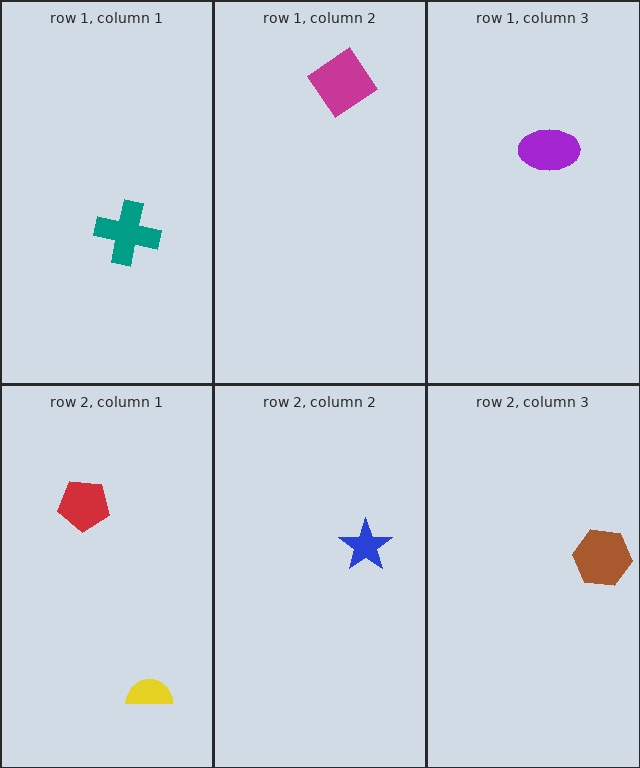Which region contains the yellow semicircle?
The row 2, column 1 region.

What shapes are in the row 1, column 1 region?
The teal cross.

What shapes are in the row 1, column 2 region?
The magenta diamond.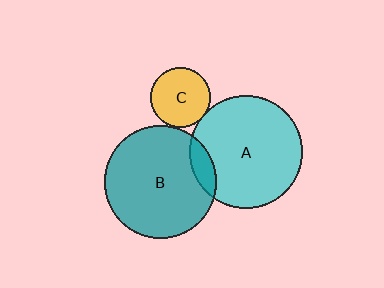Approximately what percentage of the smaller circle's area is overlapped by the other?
Approximately 10%.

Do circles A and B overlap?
Yes.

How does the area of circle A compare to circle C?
Approximately 3.6 times.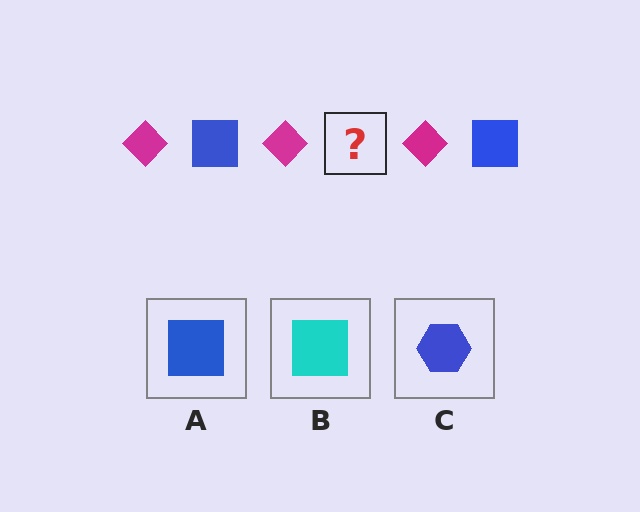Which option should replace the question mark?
Option A.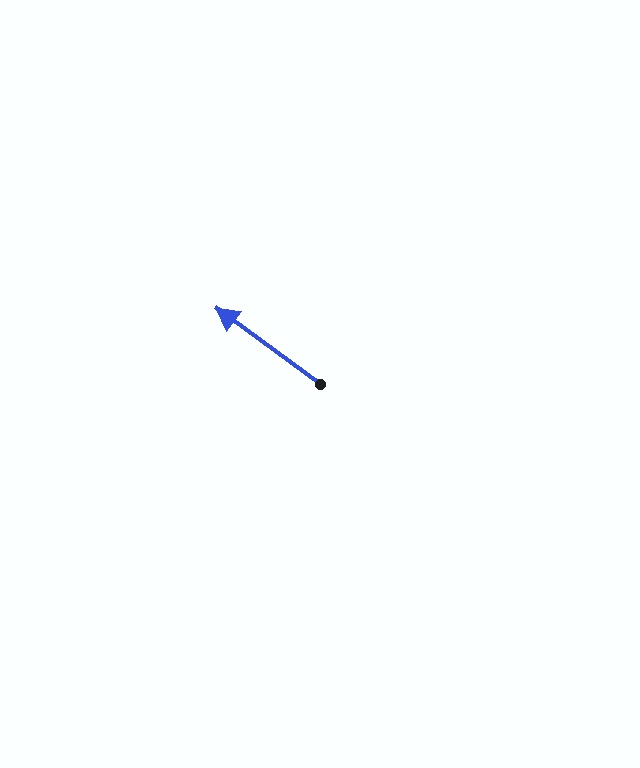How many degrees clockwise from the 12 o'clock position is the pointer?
Approximately 306 degrees.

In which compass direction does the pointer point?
Northwest.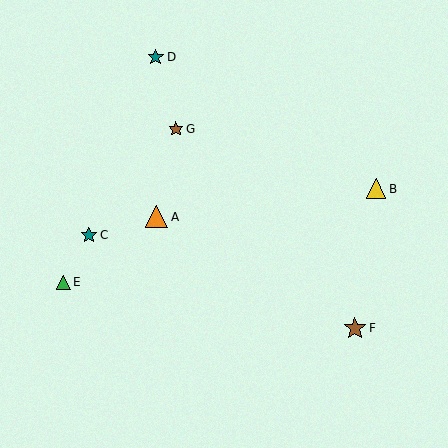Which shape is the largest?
The orange triangle (labeled A) is the largest.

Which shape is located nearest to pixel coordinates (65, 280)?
The green triangle (labeled E) at (64, 282) is nearest to that location.